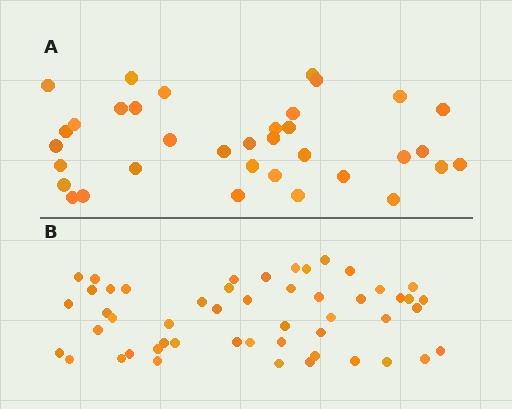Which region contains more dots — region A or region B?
Region B (the bottom region) has more dots.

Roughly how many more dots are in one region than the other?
Region B has approximately 15 more dots than region A.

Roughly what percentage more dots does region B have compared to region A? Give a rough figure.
About 45% more.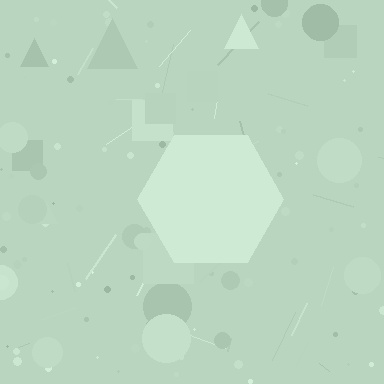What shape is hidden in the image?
A hexagon is hidden in the image.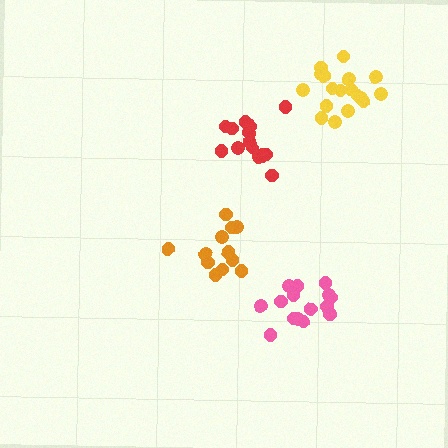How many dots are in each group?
Group 1: 12 dots, Group 2: 15 dots, Group 3: 16 dots, Group 4: 18 dots (61 total).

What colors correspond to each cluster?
The clusters are colored: orange, pink, red, yellow.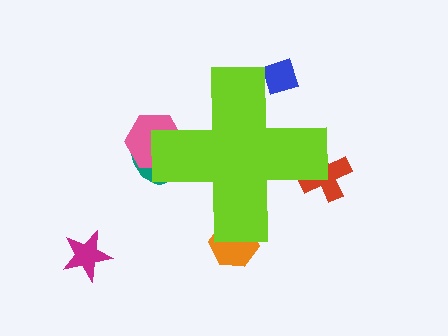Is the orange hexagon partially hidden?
Yes, the orange hexagon is partially hidden behind the lime cross.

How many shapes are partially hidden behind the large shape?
5 shapes are partially hidden.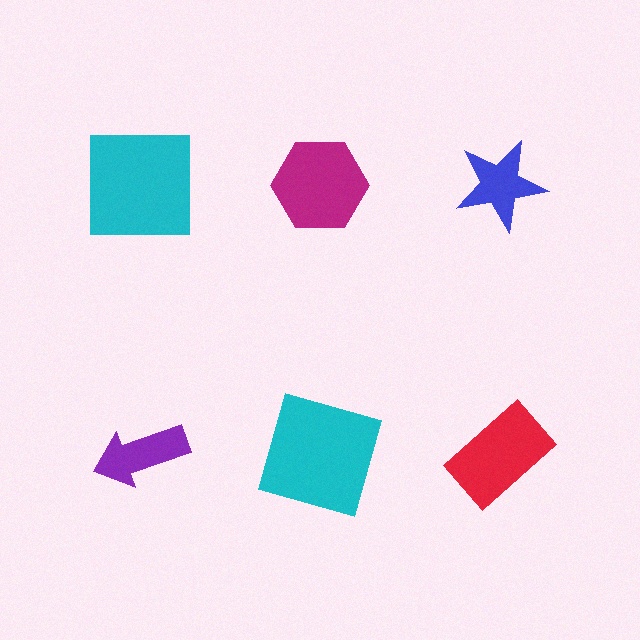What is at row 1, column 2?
A magenta hexagon.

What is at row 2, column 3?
A red rectangle.